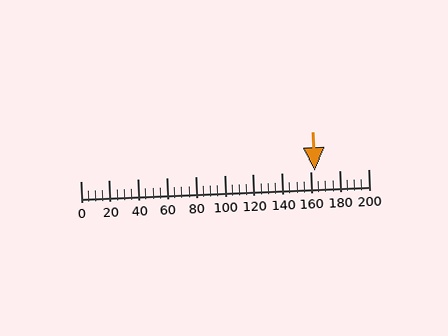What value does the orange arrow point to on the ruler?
The orange arrow points to approximately 163.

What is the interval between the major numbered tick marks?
The major tick marks are spaced 20 units apart.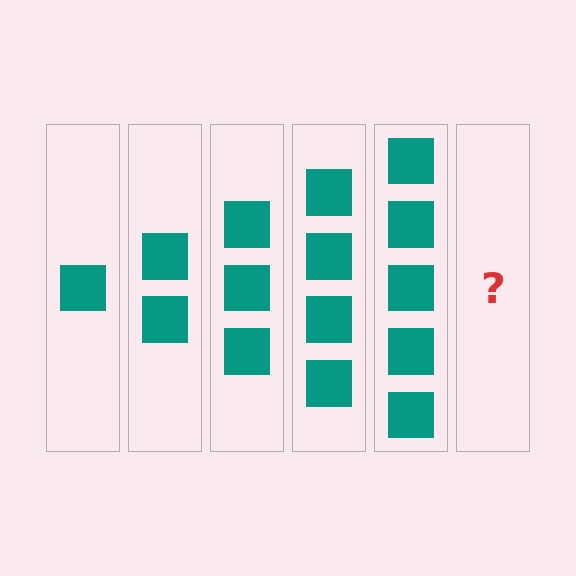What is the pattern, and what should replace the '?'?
The pattern is that each step adds one more square. The '?' should be 6 squares.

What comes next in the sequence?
The next element should be 6 squares.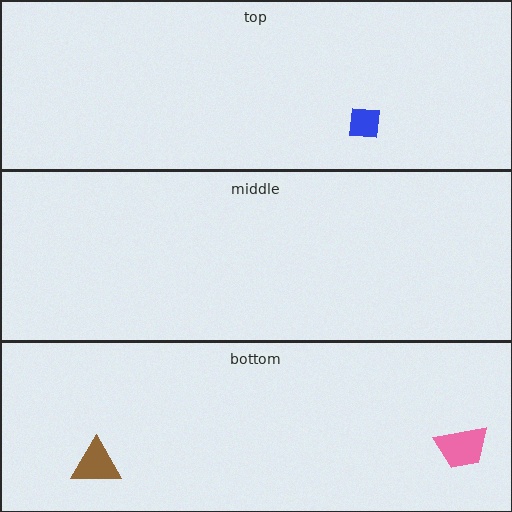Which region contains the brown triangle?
The bottom region.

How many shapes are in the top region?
1.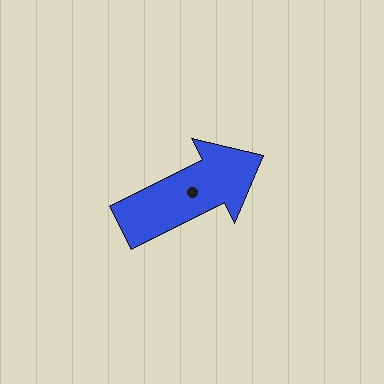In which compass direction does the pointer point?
Northeast.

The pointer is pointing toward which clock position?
Roughly 2 o'clock.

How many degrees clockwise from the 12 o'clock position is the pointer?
Approximately 63 degrees.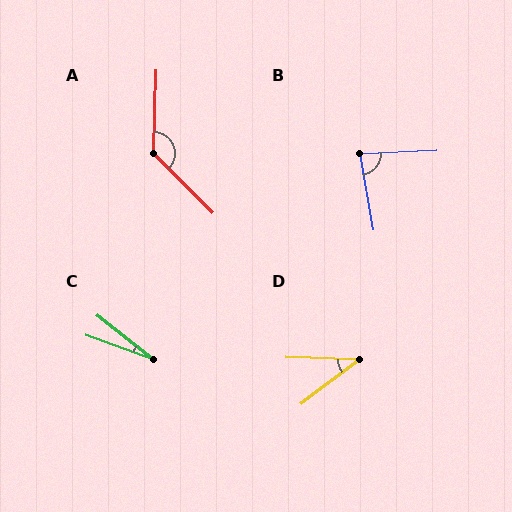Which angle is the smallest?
C, at approximately 18 degrees.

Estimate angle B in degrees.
Approximately 83 degrees.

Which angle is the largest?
A, at approximately 133 degrees.